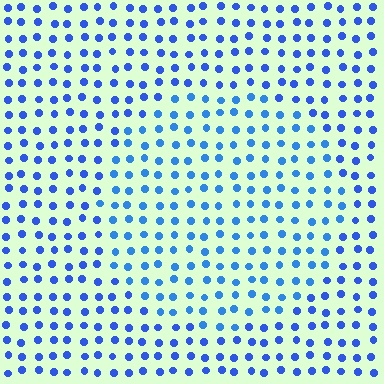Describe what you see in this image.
The image is filled with small blue elements in a uniform arrangement. A circle-shaped region is visible where the elements are tinted to a slightly different hue, forming a subtle color boundary.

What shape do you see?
I see a circle.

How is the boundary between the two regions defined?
The boundary is defined purely by a slight shift in hue (about 16 degrees). Spacing, size, and orientation are identical on both sides.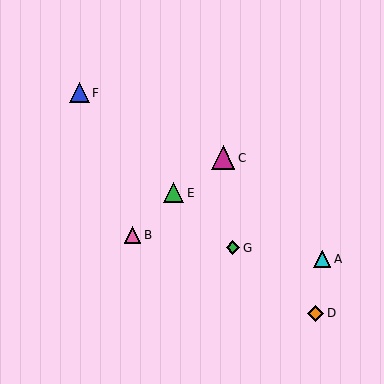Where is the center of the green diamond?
The center of the green diamond is at (233, 248).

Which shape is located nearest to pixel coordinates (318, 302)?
The orange diamond (labeled D) at (316, 314) is nearest to that location.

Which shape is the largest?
The magenta triangle (labeled C) is the largest.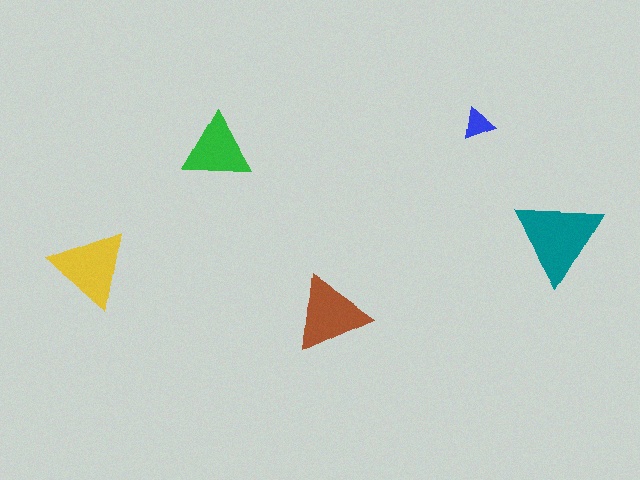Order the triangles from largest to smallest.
the teal one, the yellow one, the brown one, the green one, the blue one.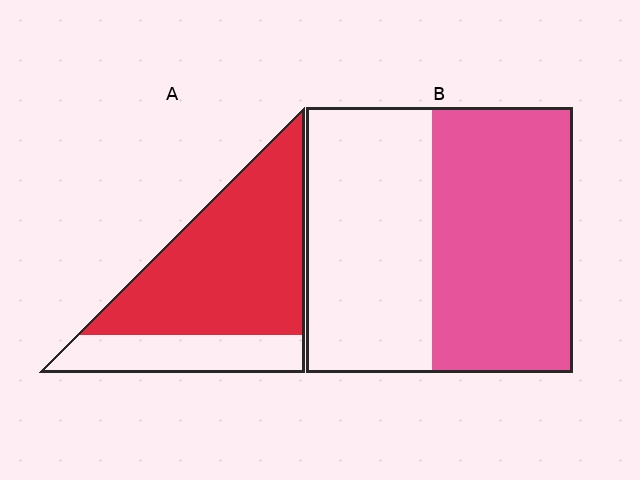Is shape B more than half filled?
Roughly half.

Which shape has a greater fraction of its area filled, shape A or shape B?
Shape A.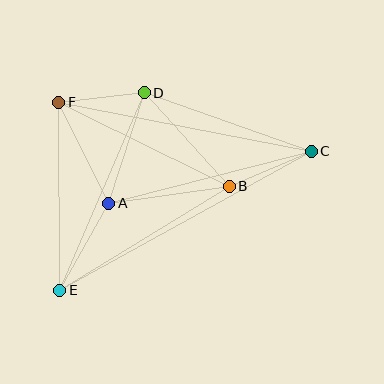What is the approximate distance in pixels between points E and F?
The distance between E and F is approximately 188 pixels.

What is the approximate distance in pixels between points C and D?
The distance between C and D is approximately 177 pixels.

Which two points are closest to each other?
Points D and F are closest to each other.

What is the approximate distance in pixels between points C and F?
The distance between C and F is approximately 258 pixels.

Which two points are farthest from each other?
Points C and E are farthest from each other.